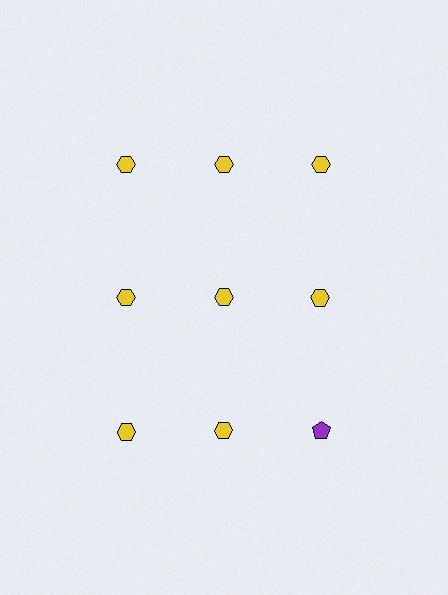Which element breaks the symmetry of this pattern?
The purple pentagon in the third row, center column breaks the symmetry. All other shapes are yellow hexagons.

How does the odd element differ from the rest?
It differs in both color (purple instead of yellow) and shape (pentagon instead of hexagon).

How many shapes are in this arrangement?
There are 9 shapes arranged in a grid pattern.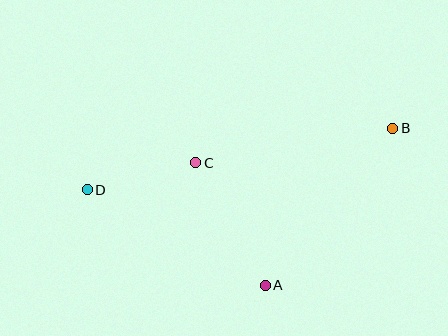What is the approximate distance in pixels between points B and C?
The distance between B and C is approximately 200 pixels.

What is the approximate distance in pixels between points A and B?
The distance between A and B is approximately 202 pixels.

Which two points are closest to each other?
Points C and D are closest to each other.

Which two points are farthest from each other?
Points B and D are farthest from each other.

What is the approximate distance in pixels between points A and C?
The distance between A and C is approximately 141 pixels.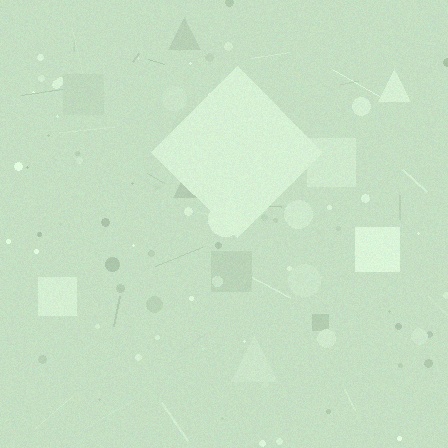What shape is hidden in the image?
A diamond is hidden in the image.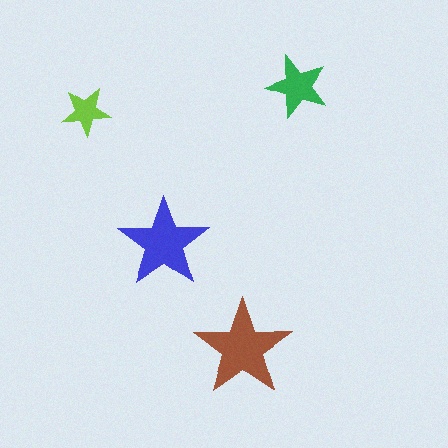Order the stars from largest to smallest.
the brown one, the blue one, the green one, the lime one.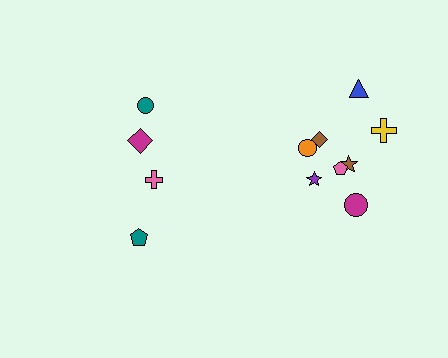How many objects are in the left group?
There are 4 objects.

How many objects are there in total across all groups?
There are 12 objects.